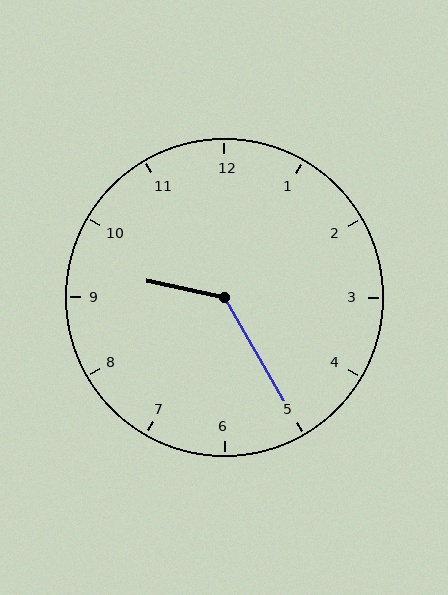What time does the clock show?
9:25.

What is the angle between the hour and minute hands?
Approximately 132 degrees.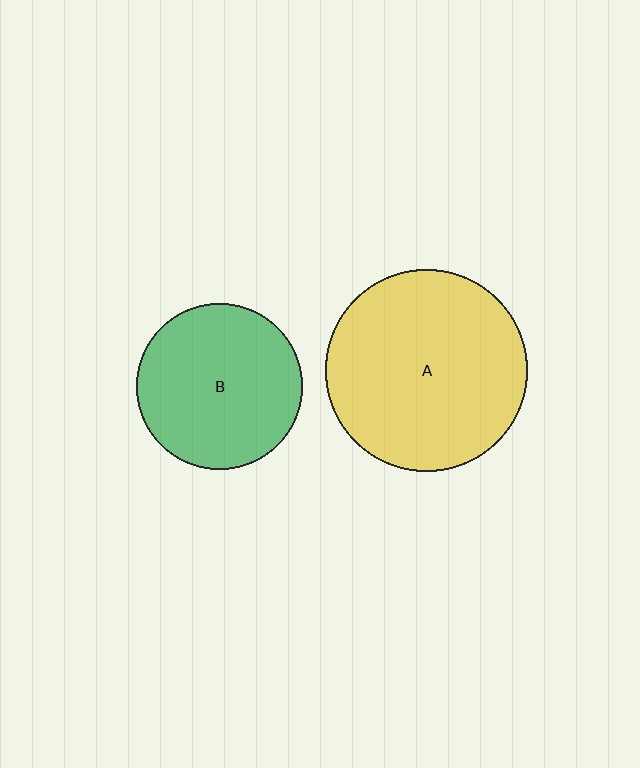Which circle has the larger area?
Circle A (yellow).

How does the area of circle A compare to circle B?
Approximately 1.5 times.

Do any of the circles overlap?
No, none of the circles overlap.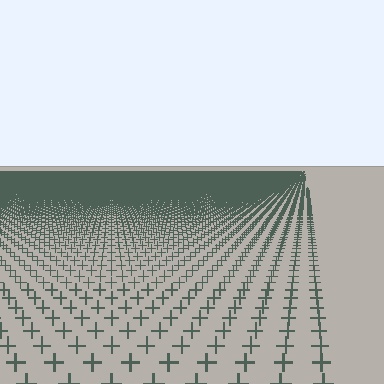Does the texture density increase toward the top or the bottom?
Density increases toward the top.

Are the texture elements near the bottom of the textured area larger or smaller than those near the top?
Larger. Near the bottom, elements are closer to the viewer and appear at a bigger on-screen size.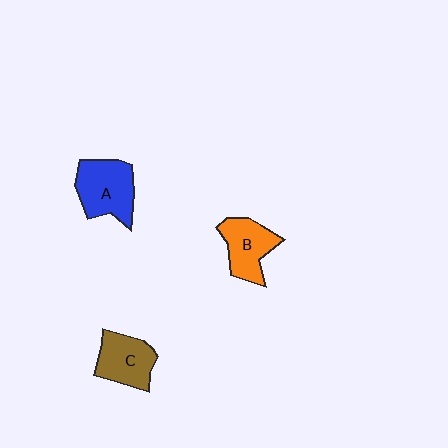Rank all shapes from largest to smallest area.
From largest to smallest: A (blue), C (brown), B (orange).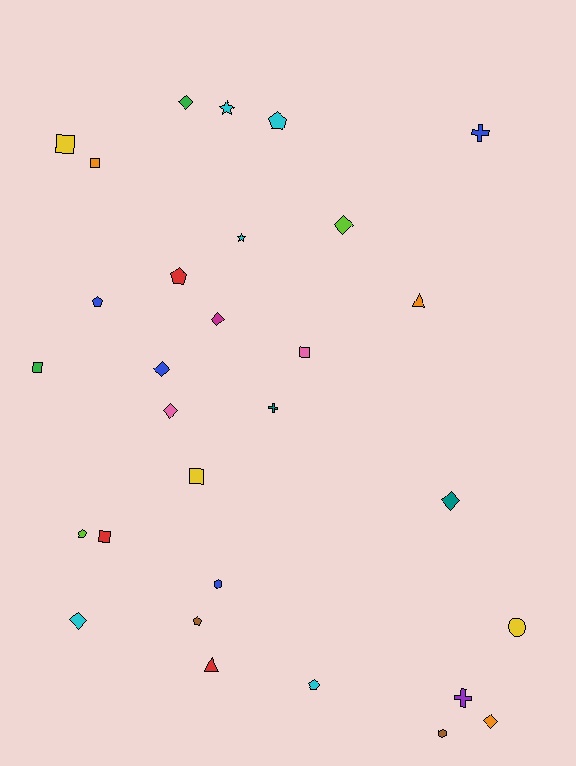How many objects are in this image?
There are 30 objects.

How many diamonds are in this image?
There are 8 diamonds.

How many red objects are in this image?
There are 3 red objects.